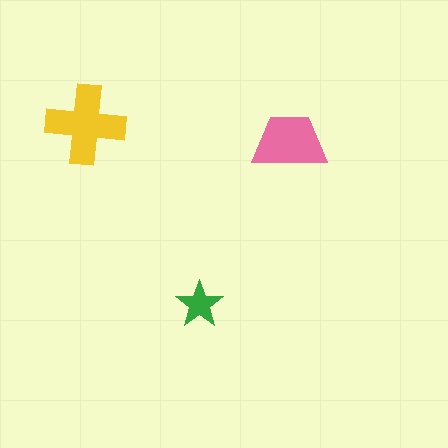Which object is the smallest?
The green star.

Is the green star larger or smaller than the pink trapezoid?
Smaller.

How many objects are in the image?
There are 3 objects in the image.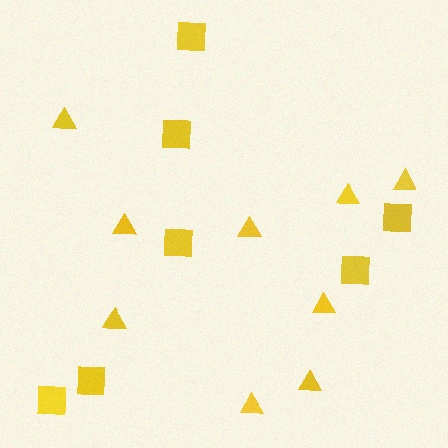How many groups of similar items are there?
There are 2 groups: one group of triangles (9) and one group of squares (7).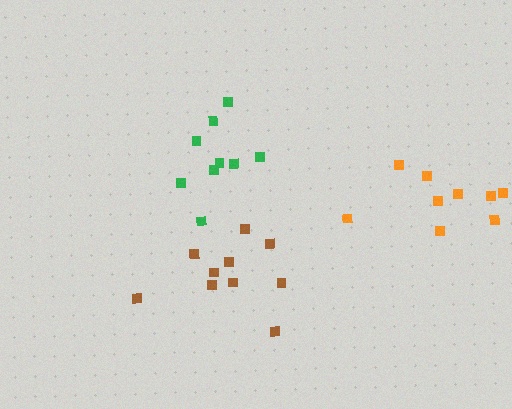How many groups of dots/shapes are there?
There are 3 groups.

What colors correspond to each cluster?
The clusters are colored: green, brown, orange.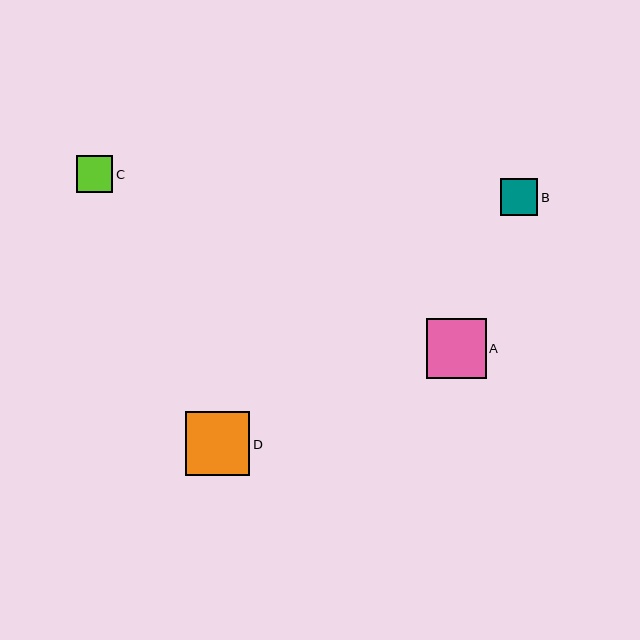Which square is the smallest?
Square C is the smallest with a size of approximately 36 pixels.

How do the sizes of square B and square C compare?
Square B and square C are approximately the same size.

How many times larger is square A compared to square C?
Square A is approximately 1.6 times the size of square C.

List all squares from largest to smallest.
From largest to smallest: D, A, B, C.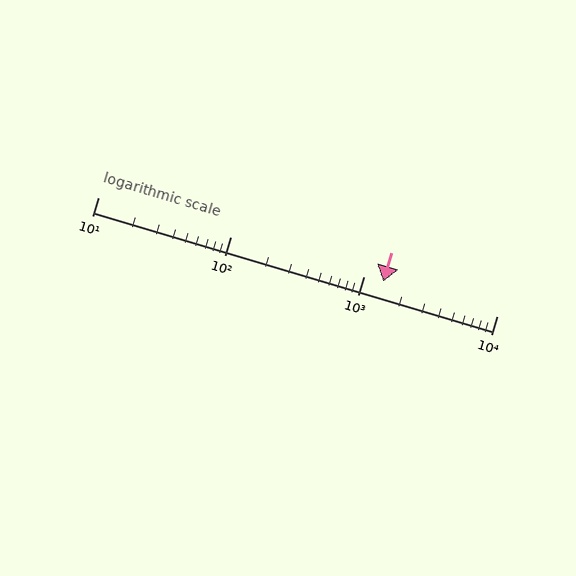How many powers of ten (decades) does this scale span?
The scale spans 3 decades, from 10 to 10000.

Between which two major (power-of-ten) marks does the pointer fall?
The pointer is between 1000 and 10000.